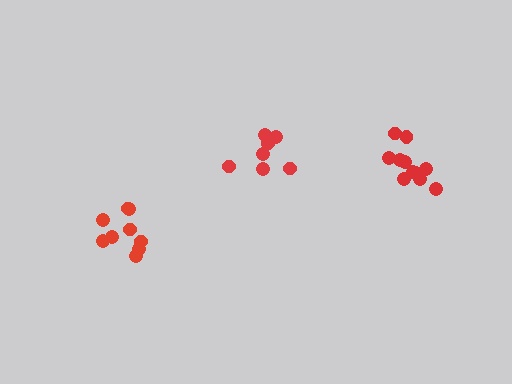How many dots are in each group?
Group 1: 11 dots, Group 2: 9 dots, Group 3: 7 dots (27 total).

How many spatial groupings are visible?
There are 3 spatial groupings.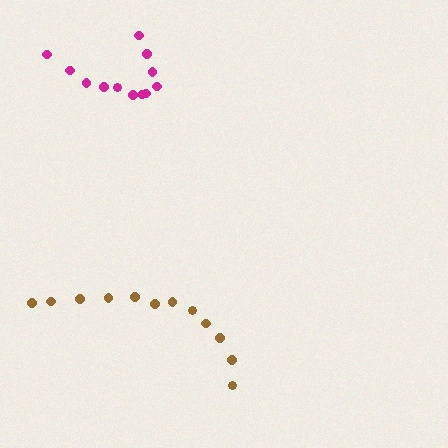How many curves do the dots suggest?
There are 2 distinct paths.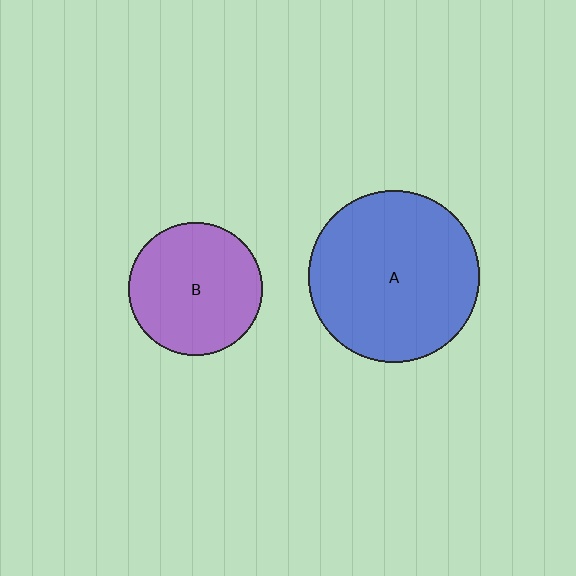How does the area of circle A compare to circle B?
Approximately 1.7 times.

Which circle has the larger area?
Circle A (blue).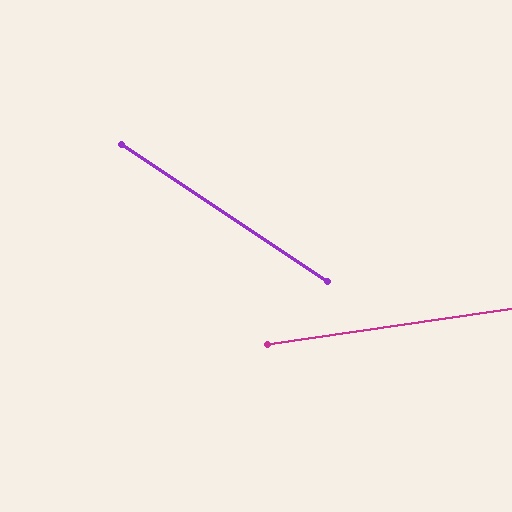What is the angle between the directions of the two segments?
Approximately 42 degrees.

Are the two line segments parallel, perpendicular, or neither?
Neither parallel nor perpendicular — they differ by about 42°.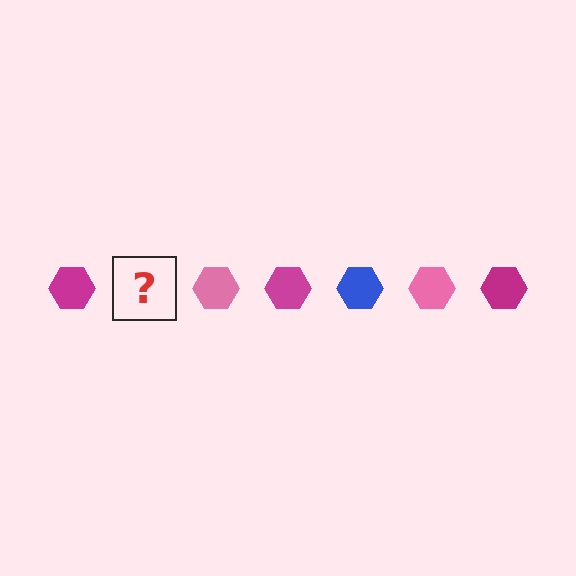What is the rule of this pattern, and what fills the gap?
The rule is that the pattern cycles through magenta, blue, pink hexagons. The gap should be filled with a blue hexagon.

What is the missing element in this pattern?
The missing element is a blue hexagon.